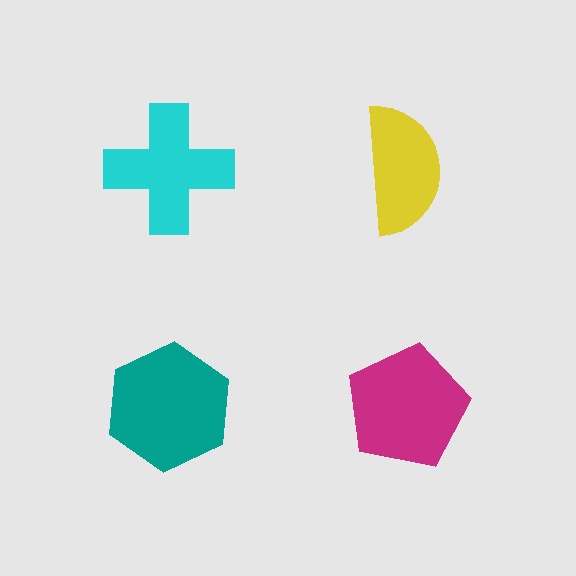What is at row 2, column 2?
A magenta pentagon.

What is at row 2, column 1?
A teal hexagon.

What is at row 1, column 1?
A cyan cross.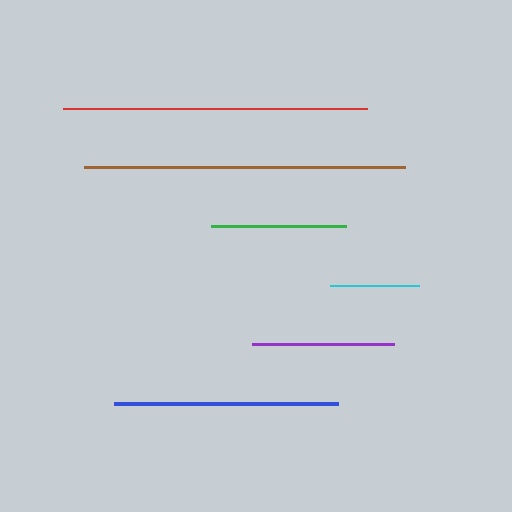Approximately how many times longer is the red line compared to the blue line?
The red line is approximately 1.4 times the length of the blue line.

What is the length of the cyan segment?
The cyan segment is approximately 89 pixels long.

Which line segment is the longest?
The brown line is the longest at approximately 321 pixels.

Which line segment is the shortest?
The cyan line is the shortest at approximately 89 pixels.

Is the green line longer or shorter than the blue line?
The blue line is longer than the green line.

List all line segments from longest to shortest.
From longest to shortest: brown, red, blue, purple, green, cyan.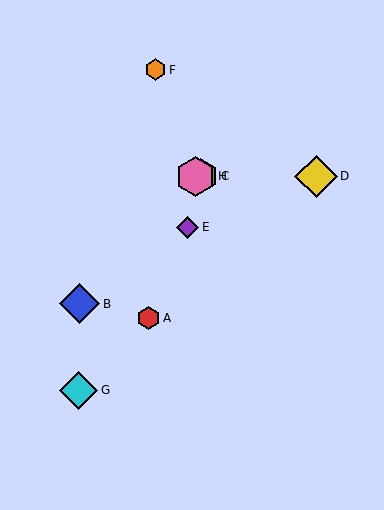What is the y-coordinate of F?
Object F is at y≈70.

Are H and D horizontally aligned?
Yes, both are at y≈176.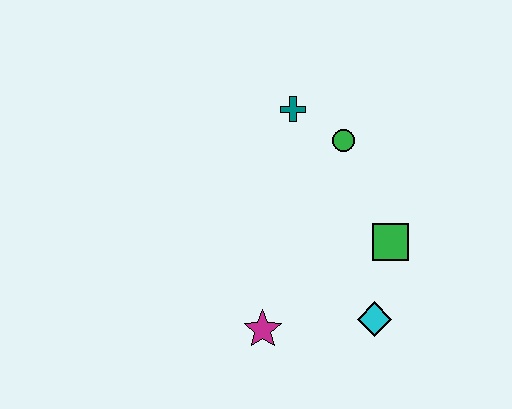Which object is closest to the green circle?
The teal cross is closest to the green circle.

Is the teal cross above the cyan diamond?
Yes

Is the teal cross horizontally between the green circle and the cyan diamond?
No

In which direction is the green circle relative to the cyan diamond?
The green circle is above the cyan diamond.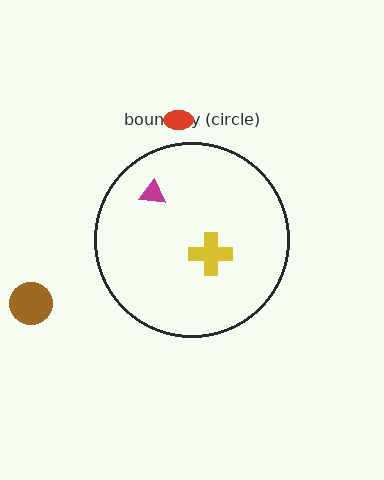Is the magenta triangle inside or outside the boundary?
Inside.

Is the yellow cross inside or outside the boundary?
Inside.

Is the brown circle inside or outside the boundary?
Outside.